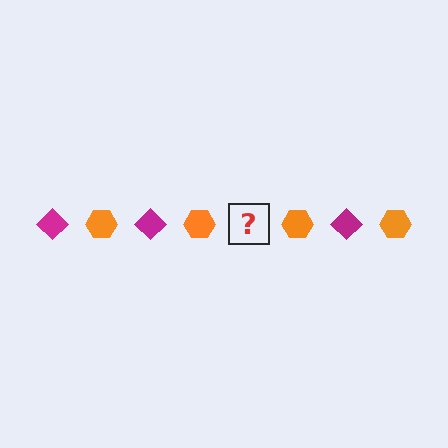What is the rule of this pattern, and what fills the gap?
The rule is that the pattern alternates between magenta diamond and orange hexagon. The gap should be filled with a magenta diamond.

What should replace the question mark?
The question mark should be replaced with a magenta diamond.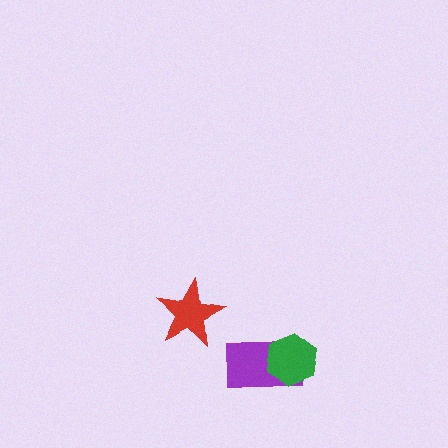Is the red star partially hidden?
No, no other shape covers it.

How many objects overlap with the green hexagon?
1 object overlaps with the green hexagon.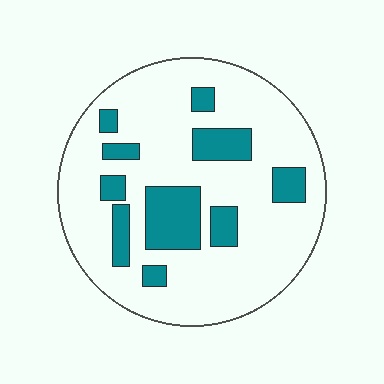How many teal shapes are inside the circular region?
10.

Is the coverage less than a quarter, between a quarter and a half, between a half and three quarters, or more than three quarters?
Less than a quarter.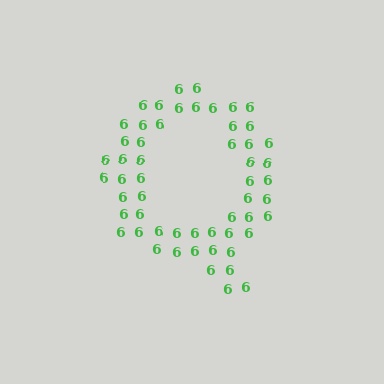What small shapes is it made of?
It is made of small digit 6's.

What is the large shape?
The large shape is the letter Q.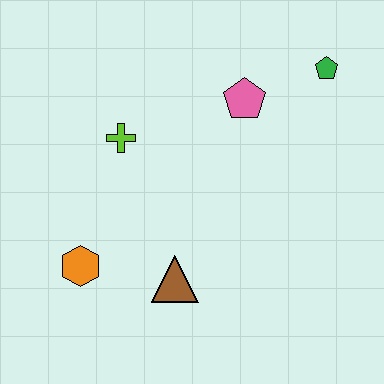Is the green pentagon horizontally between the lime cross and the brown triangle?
No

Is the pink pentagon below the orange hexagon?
No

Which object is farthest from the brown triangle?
The green pentagon is farthest from the brown triangle.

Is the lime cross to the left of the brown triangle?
Yes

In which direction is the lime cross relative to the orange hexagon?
The lime cross is above the orange hexagon.